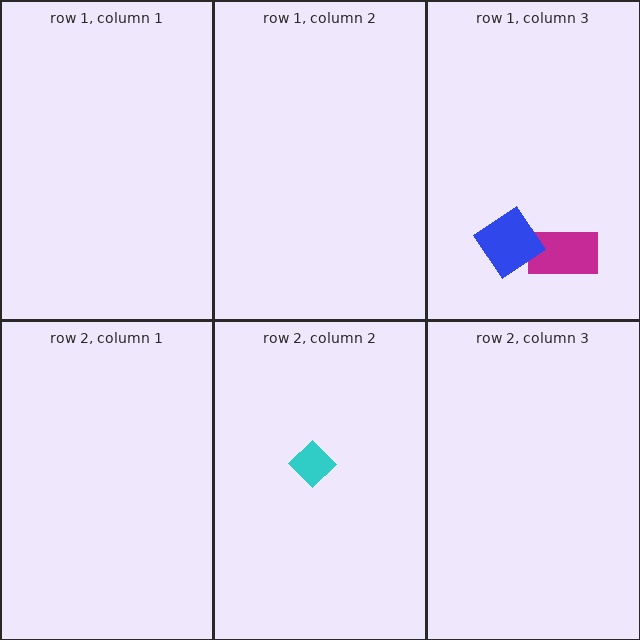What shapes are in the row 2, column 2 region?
The cyan diamond.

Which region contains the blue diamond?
The row 1, column 3 region.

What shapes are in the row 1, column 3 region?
The magenta rectangle, the blue diamond.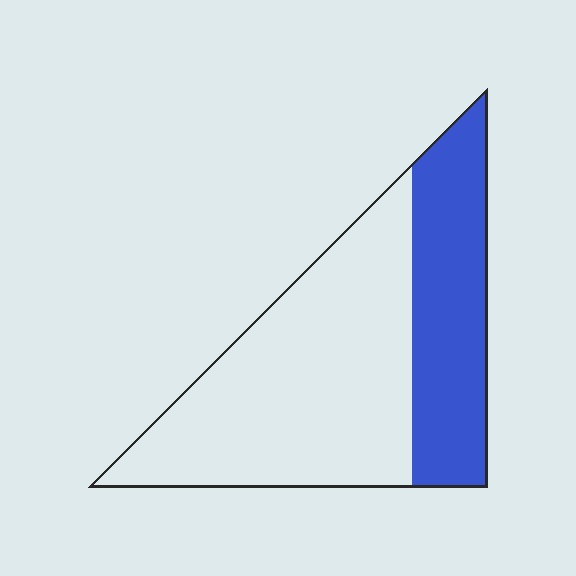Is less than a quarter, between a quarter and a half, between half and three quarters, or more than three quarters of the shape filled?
Between a quarter and a half.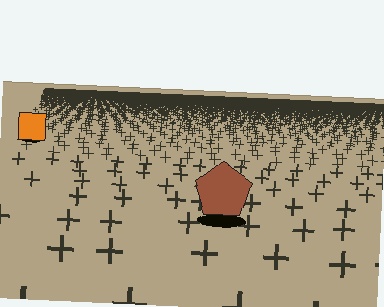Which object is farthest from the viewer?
The orange square is farthest from the viewer. It appears smaller and the ground texture around it is denser.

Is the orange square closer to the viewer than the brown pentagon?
No. The brown pentagon is closer — you can tell from the texture gradient: the ground texture is coarser near it.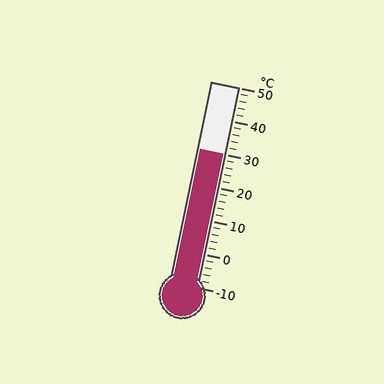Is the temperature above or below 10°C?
The temperature is above 10°C.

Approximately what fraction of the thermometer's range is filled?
The thermometer is filled to approximately 65% of its range.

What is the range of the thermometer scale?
The thermometer scale ranges from -10°C to 50°C.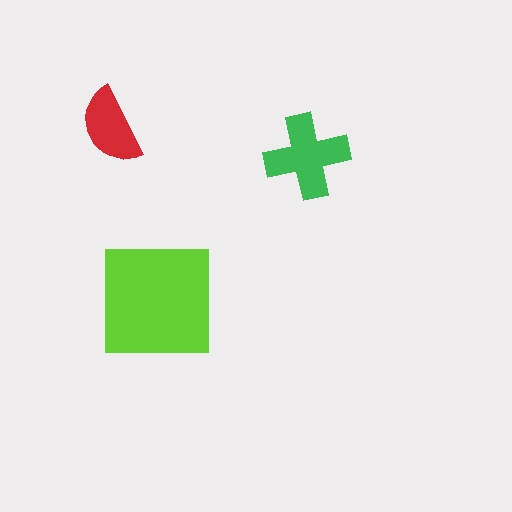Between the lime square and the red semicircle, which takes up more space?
The lime square.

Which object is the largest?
The lime square.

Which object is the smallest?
The red semicircle.